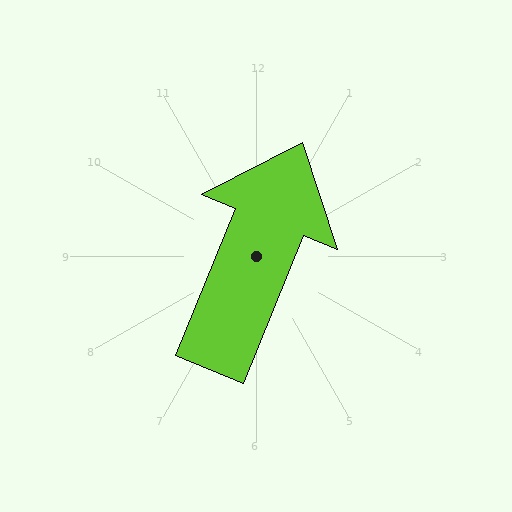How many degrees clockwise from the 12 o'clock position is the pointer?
Approximately 22 degrees.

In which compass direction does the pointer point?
North.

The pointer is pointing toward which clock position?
Roughly 1 o'clock.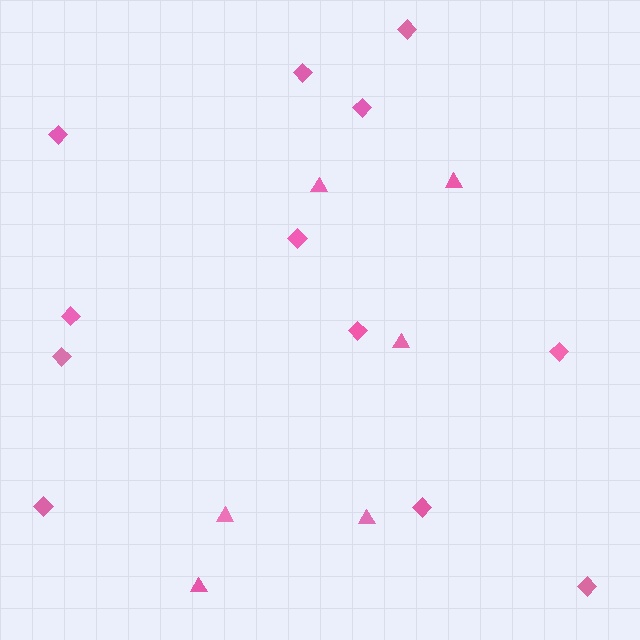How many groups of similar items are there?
There are 2 groups: one group of triangles (6) and one group of diamonds (12).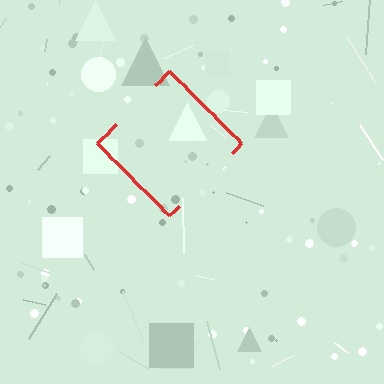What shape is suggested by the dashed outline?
The dashed outline suggests a diamond.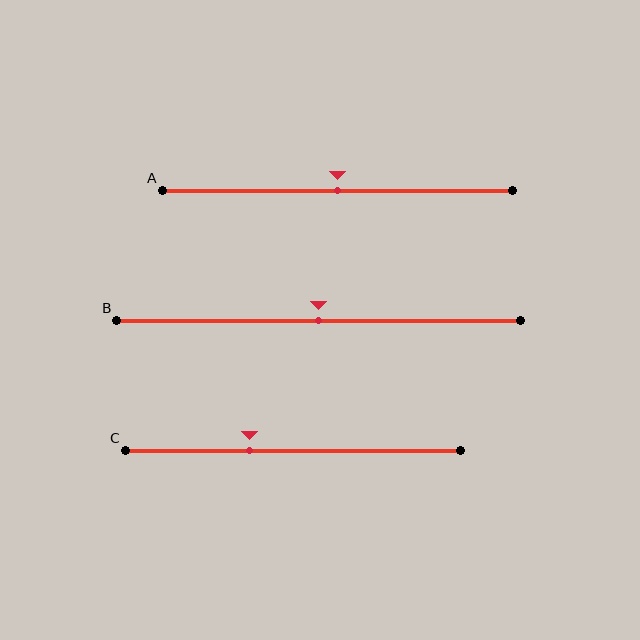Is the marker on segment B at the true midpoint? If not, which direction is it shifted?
Yes, the marker on segment B is at the true midpoint.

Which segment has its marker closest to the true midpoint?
Segment A has its marker closest to the true midpoint.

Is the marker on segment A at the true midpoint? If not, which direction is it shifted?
Yes, the marker on segment A is at the true midpoint.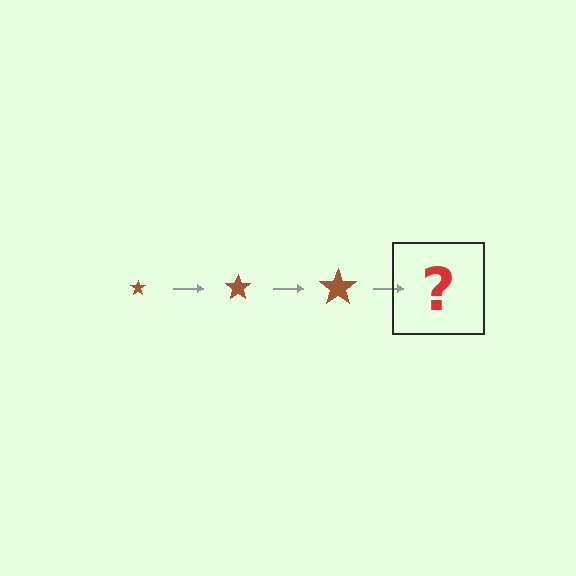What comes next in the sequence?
The next element should be a brown star, larger than the previous one.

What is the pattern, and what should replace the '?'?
The pattern is that the star gets progressively larger each step. The '?' should be a brown star, larger than the previous one.